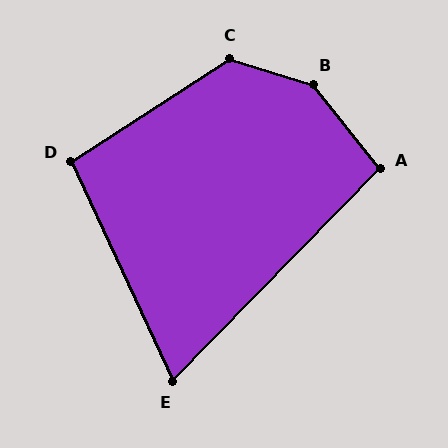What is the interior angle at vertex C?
Approximately 130 degrees (obtuse).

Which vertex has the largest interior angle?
B, at approximately 146 degrees.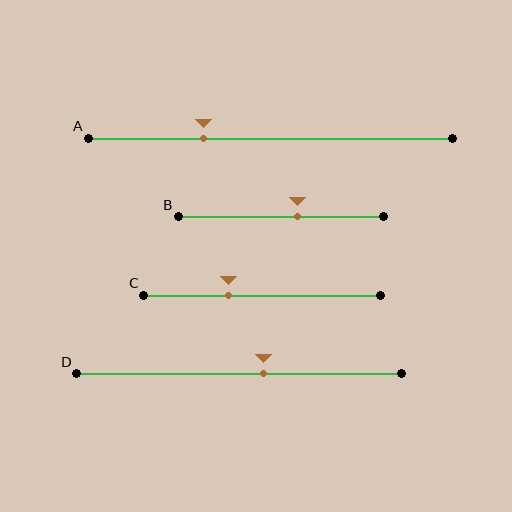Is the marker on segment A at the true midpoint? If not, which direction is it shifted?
No, the marker on segment A is shifted to the left by about 18% of the segment length.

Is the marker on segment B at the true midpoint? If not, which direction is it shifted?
No, the marker on segment B is shifted to the right by about 8% of the segment length.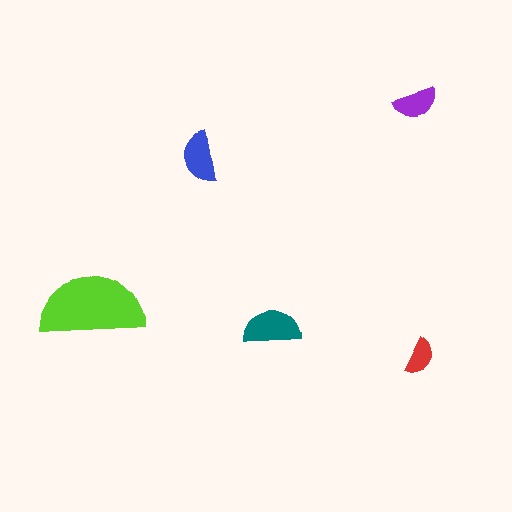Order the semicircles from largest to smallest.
the lime one, the teal one, the blue one, the purple one, the red one.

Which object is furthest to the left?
The lime semicircle is leftmost.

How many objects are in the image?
There are 5 objects in the image.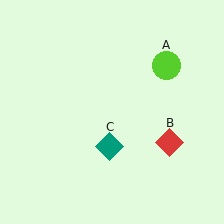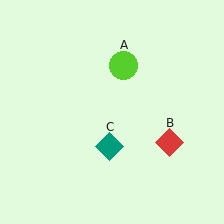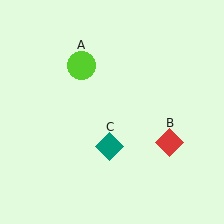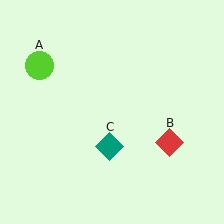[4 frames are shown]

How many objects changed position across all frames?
1 object changed position: lime circle (object A).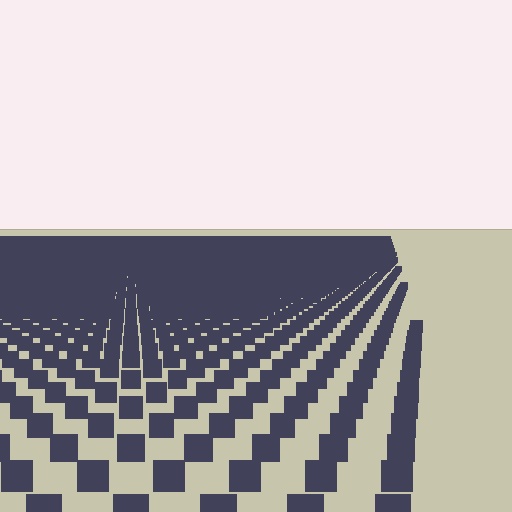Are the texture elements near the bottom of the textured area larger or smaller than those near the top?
Larger. Near the bottom, elements are closer to the viewer and appear at a bigger on-screen size.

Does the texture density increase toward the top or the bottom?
Density increases toward the top.